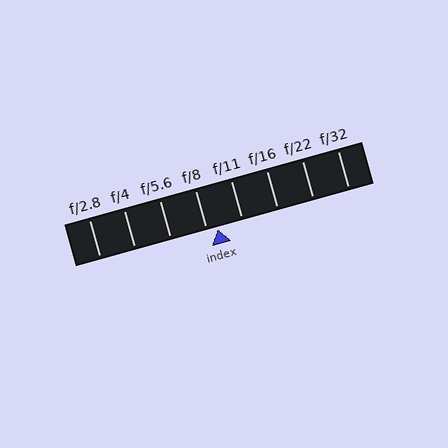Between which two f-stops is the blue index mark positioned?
The index mark is between f/8 and f/11.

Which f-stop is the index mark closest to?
The index mark is closest to f/8.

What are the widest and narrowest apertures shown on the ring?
The widest aperture shown is f/2.8 and the narrowest is f/32.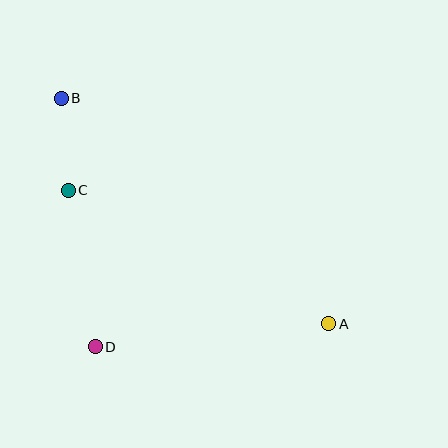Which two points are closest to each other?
Points B and C are closest to each other.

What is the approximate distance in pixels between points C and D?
The distance between C and D is approximately 159 pixels.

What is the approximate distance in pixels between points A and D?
The distance between A and D is approximately 235 pixels.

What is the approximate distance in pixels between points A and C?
The distance between A and C is approximately 293 pixels.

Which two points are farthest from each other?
Points A and B are farthest from each other.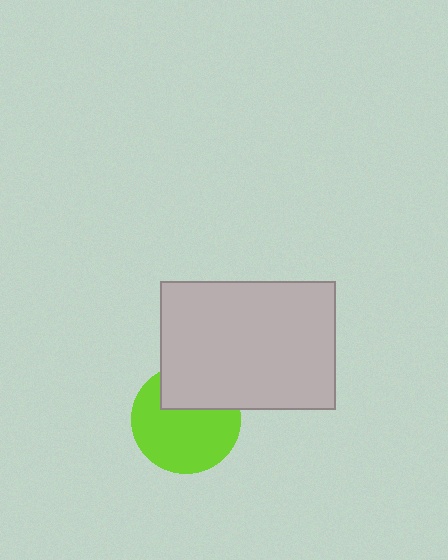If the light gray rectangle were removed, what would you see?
You would see the complete lime circle.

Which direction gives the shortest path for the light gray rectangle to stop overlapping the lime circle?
Moving up gives the shortest separation.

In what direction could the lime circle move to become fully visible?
The lime circle could move down. That would shift it out from behind the light gray rectangle entirely.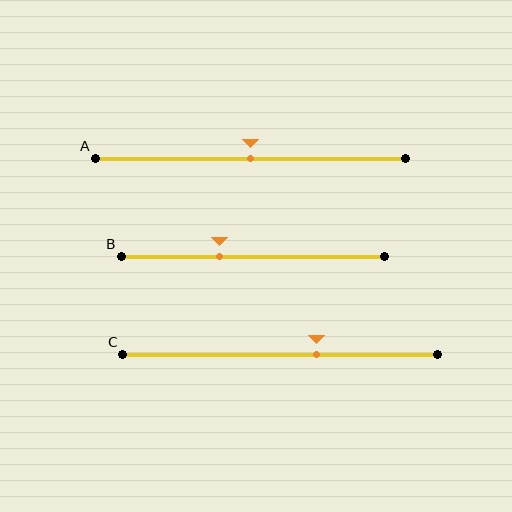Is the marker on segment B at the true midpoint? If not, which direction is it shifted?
No, the marker on segment B is shifted to the left by about 13% of the segment length.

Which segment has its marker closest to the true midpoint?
Segment A has its marker closest to the true midpoint.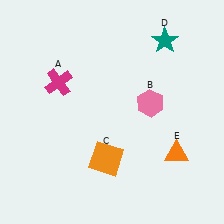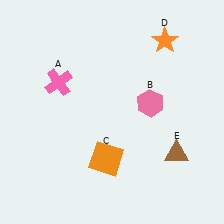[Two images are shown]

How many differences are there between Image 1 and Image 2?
There are 3 differences between the two images.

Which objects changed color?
A changed from magenta to pink. D changed from teal to orange. E changed from orange to brown.